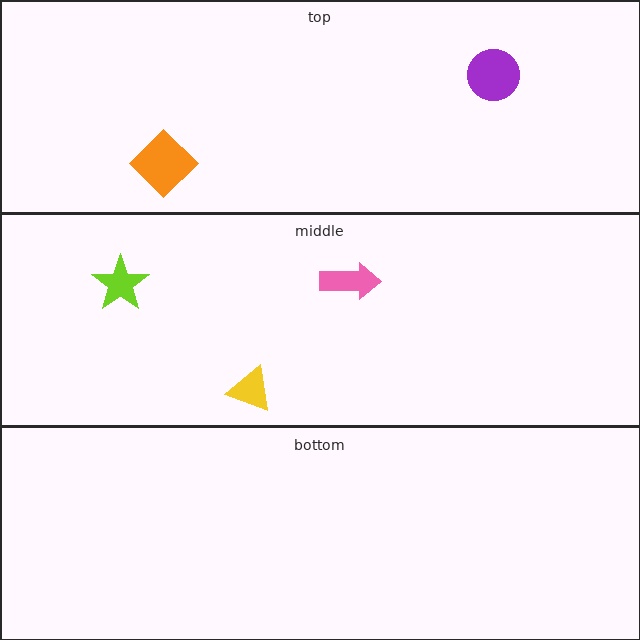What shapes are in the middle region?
The lime star, the yellow triangle, the pink arrow.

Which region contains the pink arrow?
The middle region.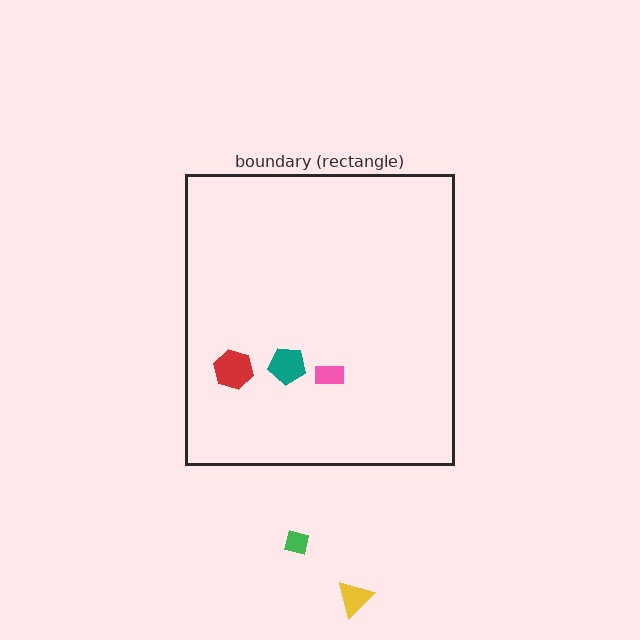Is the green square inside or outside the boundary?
Outside.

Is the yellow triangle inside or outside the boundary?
Outside.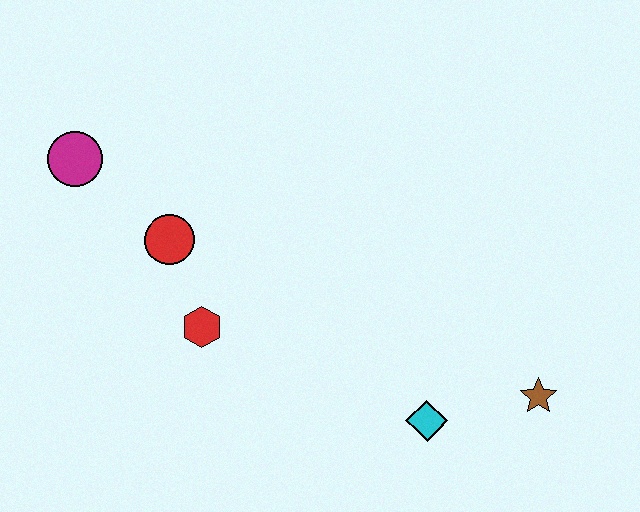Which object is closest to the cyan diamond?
The brown star is closest to the cyan diamond.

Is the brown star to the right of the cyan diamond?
Yes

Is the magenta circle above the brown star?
Yes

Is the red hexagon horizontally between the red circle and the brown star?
Yes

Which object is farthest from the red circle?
The brown star is farthest from the red circle.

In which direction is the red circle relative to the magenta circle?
The red circle is to the right of the magenta circle.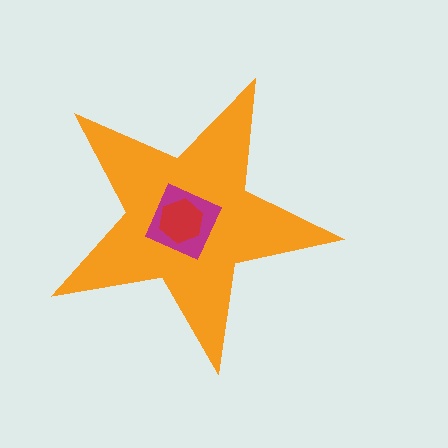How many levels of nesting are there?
3.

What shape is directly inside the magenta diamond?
The red hexagon.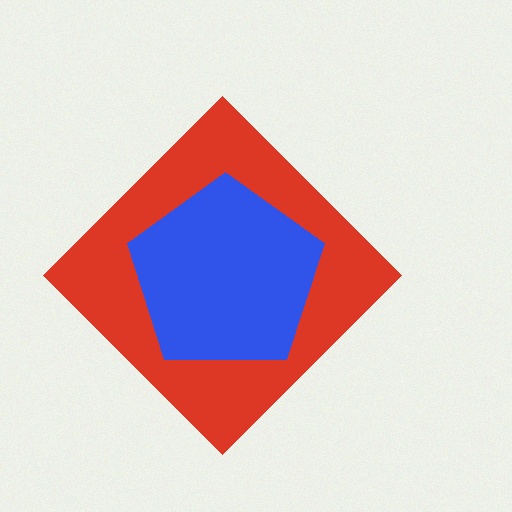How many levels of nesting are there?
2.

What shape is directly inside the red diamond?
The blue pentagon.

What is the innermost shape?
The blue pentagon.